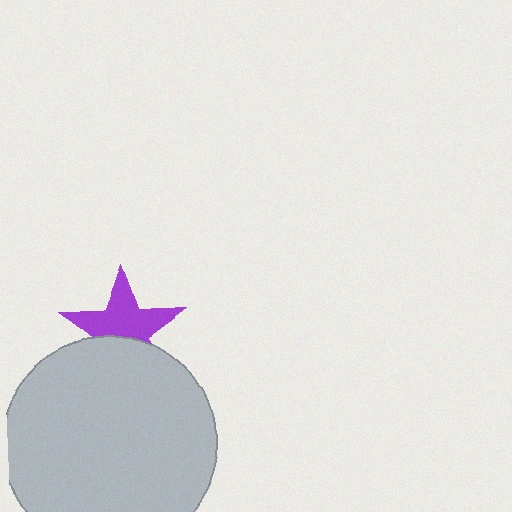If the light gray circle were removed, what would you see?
You would see the complete purple star.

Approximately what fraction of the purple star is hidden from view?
Roughly 38% of the purple star is hidden behind the light gray circle.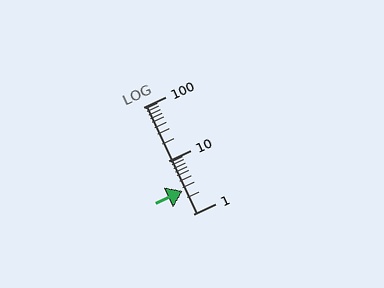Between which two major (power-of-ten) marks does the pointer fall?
The pointer is between 1 and 10.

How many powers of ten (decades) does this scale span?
The scale spans 2 decades, from 1 to 100.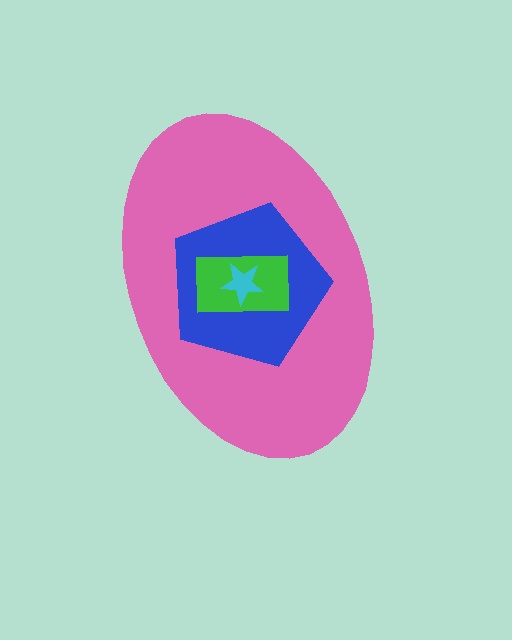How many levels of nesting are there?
4.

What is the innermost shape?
The cyan star.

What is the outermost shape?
The pink ellipse.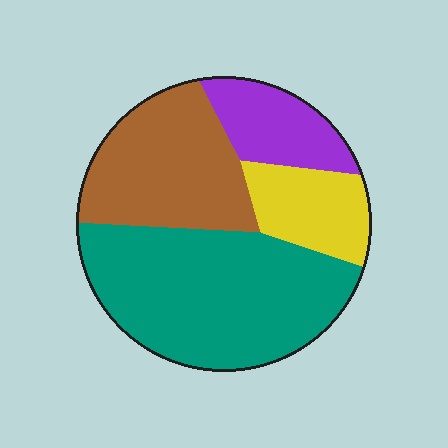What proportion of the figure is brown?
Brown takes up about one quarter (1/4) of the figure.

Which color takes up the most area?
Teal, at roughly 45%.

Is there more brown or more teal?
Teal.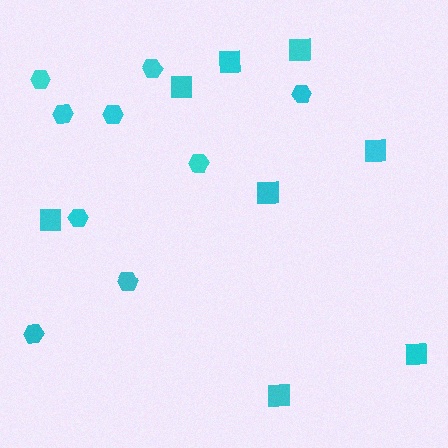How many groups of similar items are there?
There are 2 groups: one group of squares (8) and one group of hexagons (9).